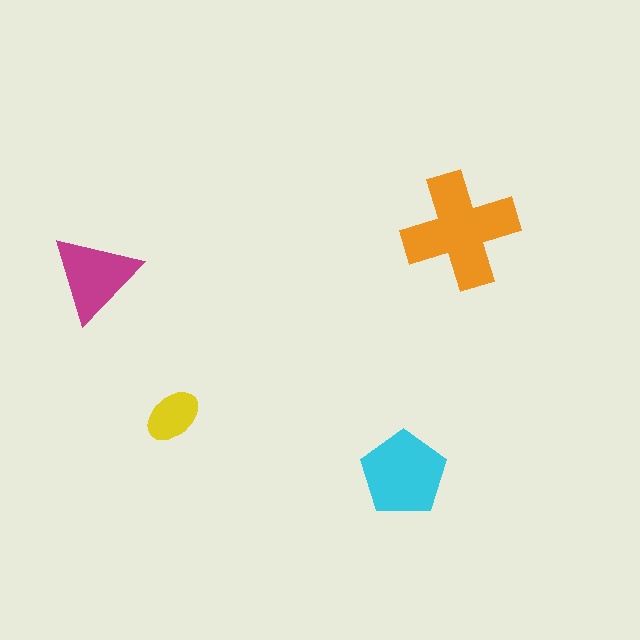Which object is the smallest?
The yellow ellipse.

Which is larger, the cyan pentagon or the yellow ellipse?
The cyan pentagon.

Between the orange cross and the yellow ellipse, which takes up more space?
The orange cross.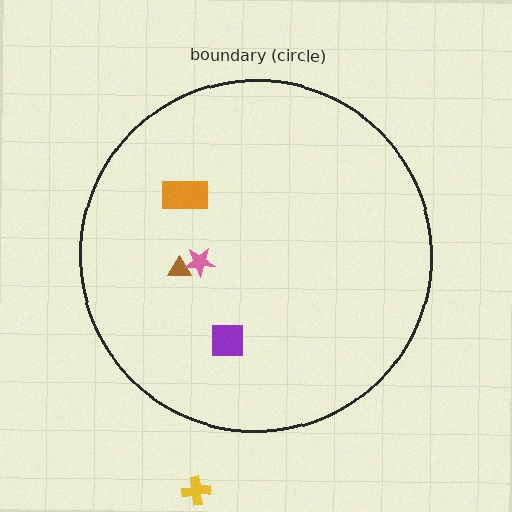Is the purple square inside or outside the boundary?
Inside.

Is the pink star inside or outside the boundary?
Inside.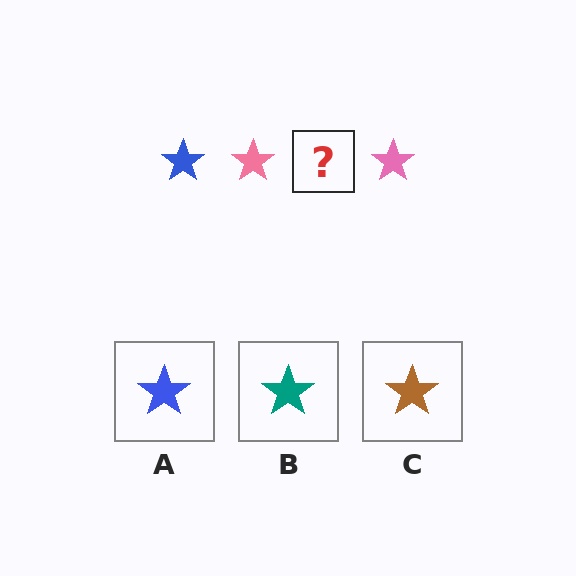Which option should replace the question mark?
Option A.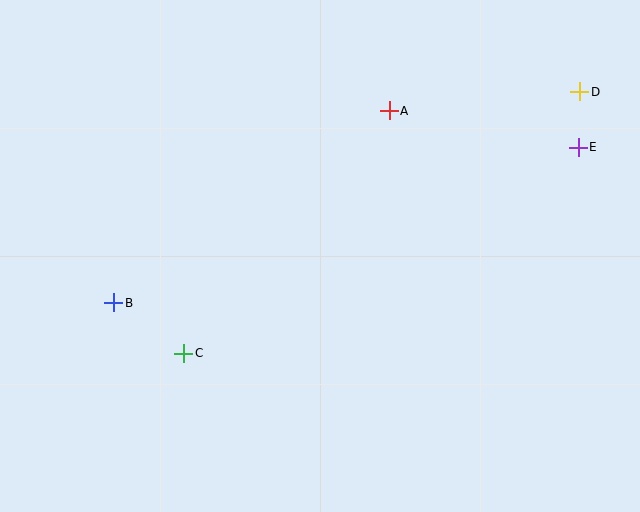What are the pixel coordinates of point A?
Point A is at (389, 111).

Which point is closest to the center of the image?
Point A at (389, 111) is closest to the center.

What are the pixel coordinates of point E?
Point E is at (578, 147).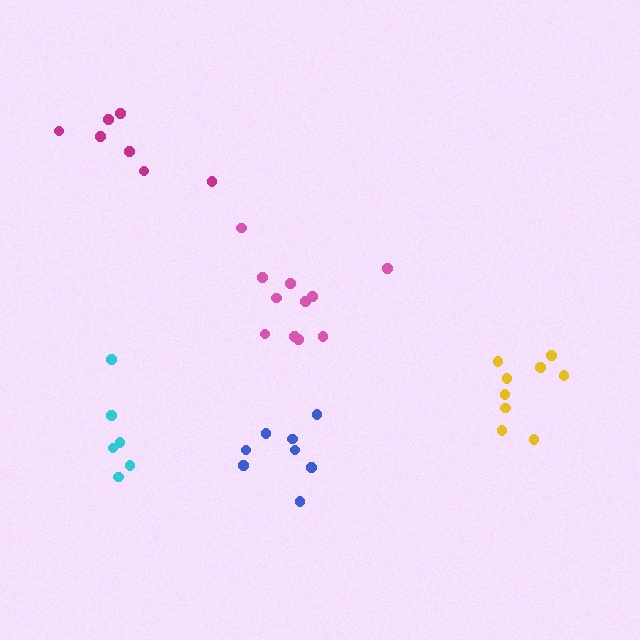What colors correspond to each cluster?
The clusters are colored: blue, yellow, pink, cyan, magenta.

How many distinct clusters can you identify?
There are 5 distinct clusters.